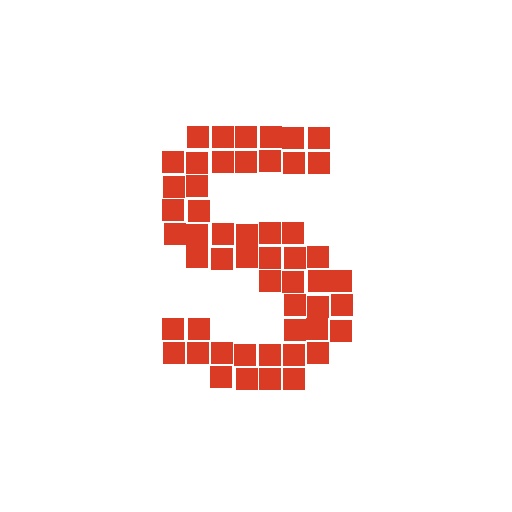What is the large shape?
The large shape is the letter S.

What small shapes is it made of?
It is made of small squares.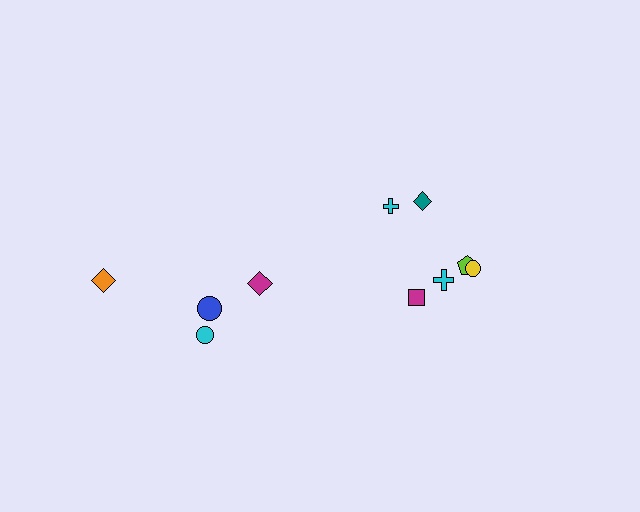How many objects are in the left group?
There are 4 objects.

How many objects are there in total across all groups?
There are 10 objects.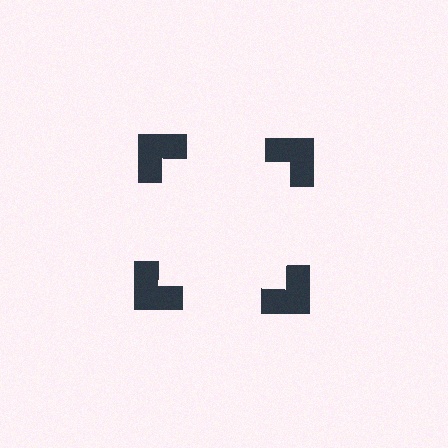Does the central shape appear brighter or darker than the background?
It typically appears slightly brighter than the background, even though no actual brightness change is drawn.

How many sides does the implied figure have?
4 sides.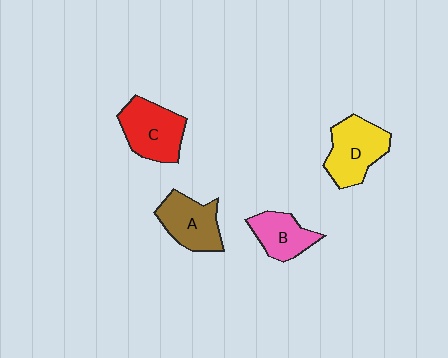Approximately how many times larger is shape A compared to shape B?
Approximately 1.2 times.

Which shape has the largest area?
Shape C (red).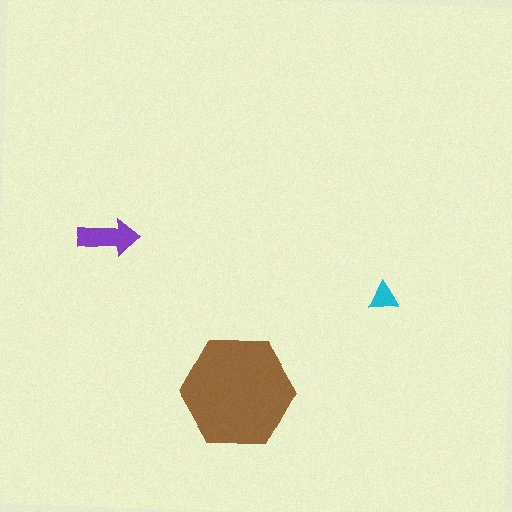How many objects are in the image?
There are 3 objects in the image.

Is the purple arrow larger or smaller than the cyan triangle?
Larger.